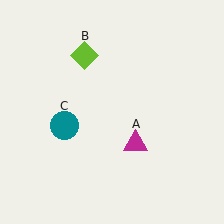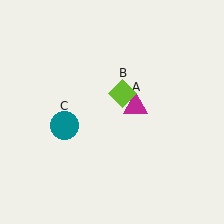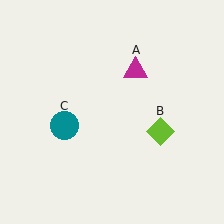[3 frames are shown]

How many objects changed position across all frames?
2 objects changed position: magenta triangle (object A), lime diamond (object B).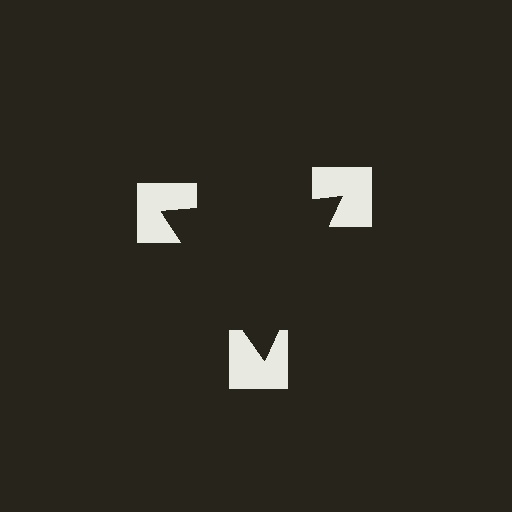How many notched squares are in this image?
There are 3 — one at each vertex of the illusory triangle.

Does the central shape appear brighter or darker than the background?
It typically appears slightly darker than the background, even though no actual brightness change is drawn.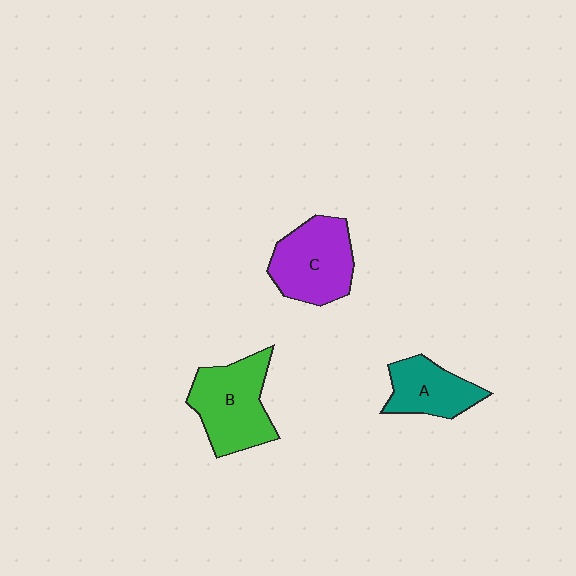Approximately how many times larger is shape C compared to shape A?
Approximately 1.4 times.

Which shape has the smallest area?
Shape A (teal).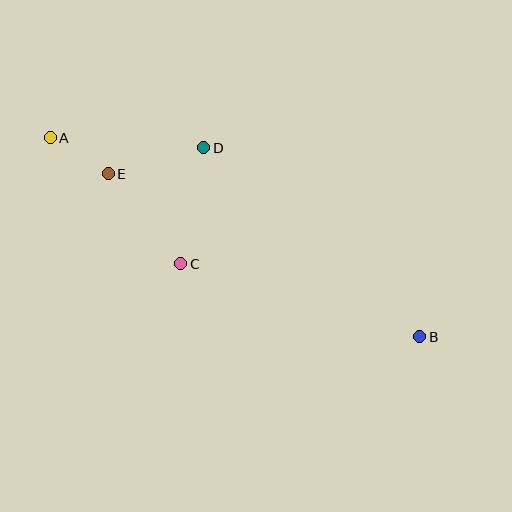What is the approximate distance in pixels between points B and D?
The distance between B and D is approximately 287 pixels.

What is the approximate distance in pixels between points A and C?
The distance between A and C is approximately 181 pixels.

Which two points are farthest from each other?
Points A and B are farthest from each other.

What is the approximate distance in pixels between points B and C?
The distance between B and C is approximately 250 pixels.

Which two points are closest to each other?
Points A and E are closest to each other.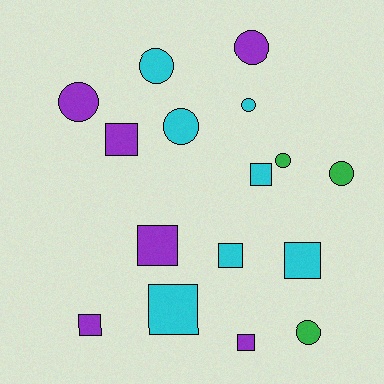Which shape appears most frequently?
Square, with 8 objects.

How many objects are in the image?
There are 16 objects.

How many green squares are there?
There are no green squares.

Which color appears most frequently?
Cyan, with 7 objects.